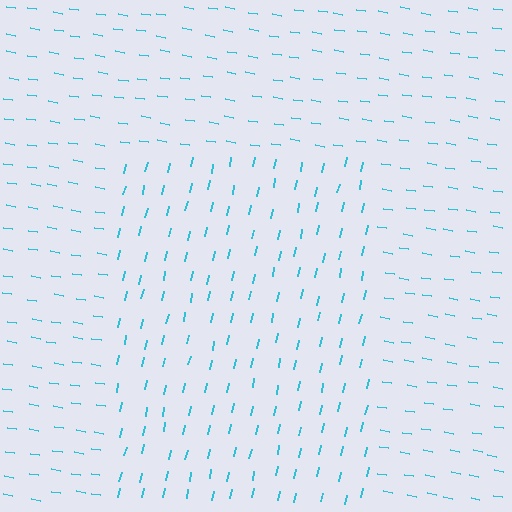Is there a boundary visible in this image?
Yes, there is a texture boundary formed by a change in line orientation.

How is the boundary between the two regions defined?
The boundary is defined purely by a change in line orientation (approximately 87 degrees difference). All lines are the same color and thickness.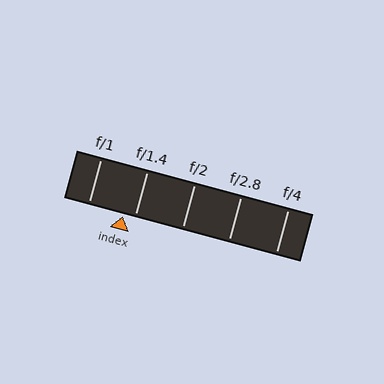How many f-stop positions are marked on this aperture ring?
There are 5 f-stop positions marked.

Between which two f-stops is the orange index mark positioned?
The index mark is between f/1 and f/1.4.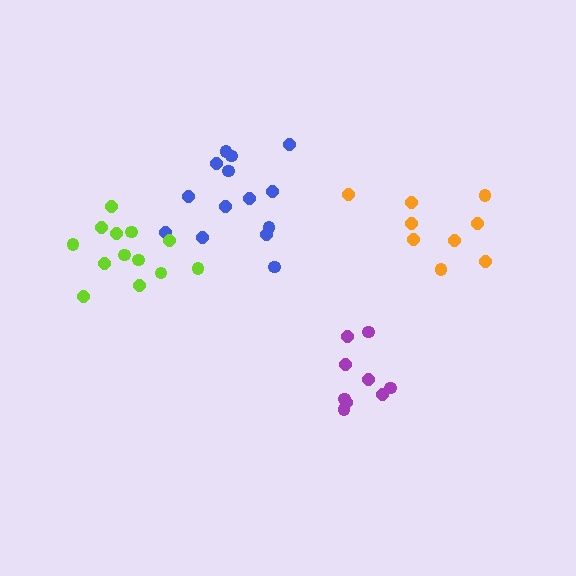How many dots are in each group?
Group 1: 9 dots, Group 2: 9 dots, Group 3: 14 dots, Group 4: 13 dots (45 total).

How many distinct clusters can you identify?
There are 4 distinct clusters.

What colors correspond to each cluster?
The clusters are colored: orange, purple, blue, lime.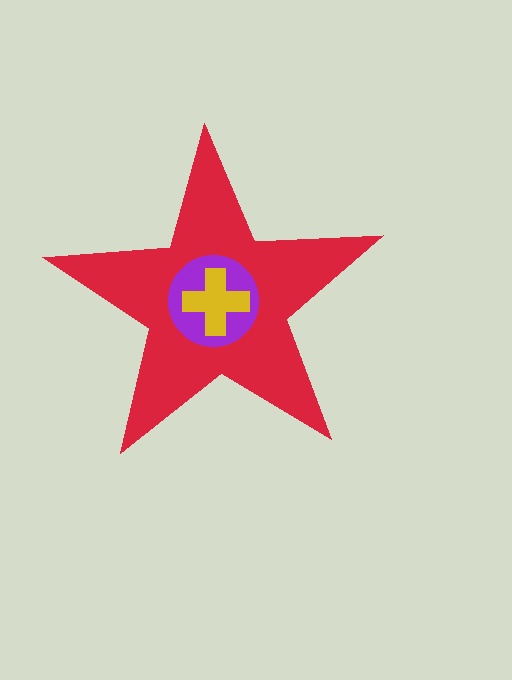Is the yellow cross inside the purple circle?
Yes.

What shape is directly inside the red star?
The purple circle.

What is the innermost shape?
The yellow cross.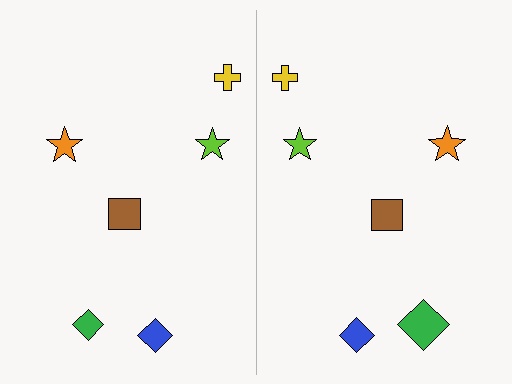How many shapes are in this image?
There are 12 shapes in this image.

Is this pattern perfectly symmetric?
No, the pattern is not perfectly symmetric. The green diamond on the right side has a different size than its mirror counterpart.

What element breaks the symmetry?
The green diamond on the right side has a different size than its mirror counterpart.